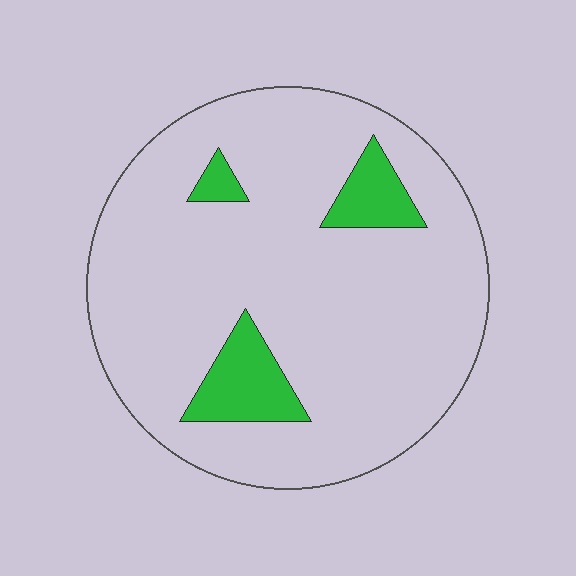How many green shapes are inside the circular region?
3.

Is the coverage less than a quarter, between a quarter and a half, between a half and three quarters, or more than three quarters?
Less than a quarter.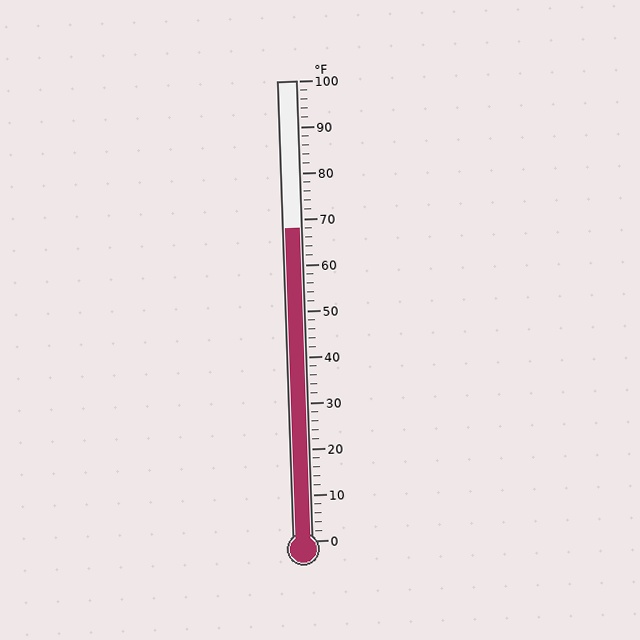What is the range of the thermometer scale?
The thermometer scale ranges from 0°F to 100°F.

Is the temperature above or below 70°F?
The temperature is below 70°F.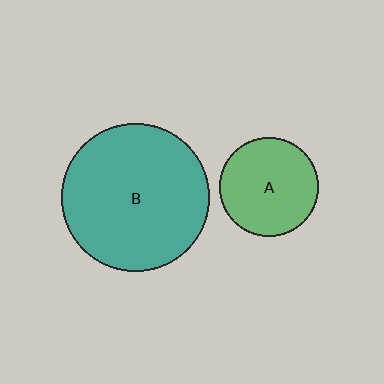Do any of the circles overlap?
No, none of the circles overlap.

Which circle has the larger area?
Circle B (teal).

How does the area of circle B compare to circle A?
Approximately 2.2 times.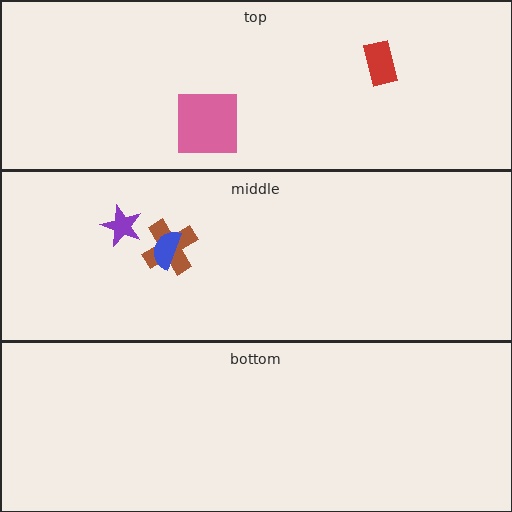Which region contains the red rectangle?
The top region.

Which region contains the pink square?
The top region.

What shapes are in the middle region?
The brown cross, the purple star, the blue semicircle.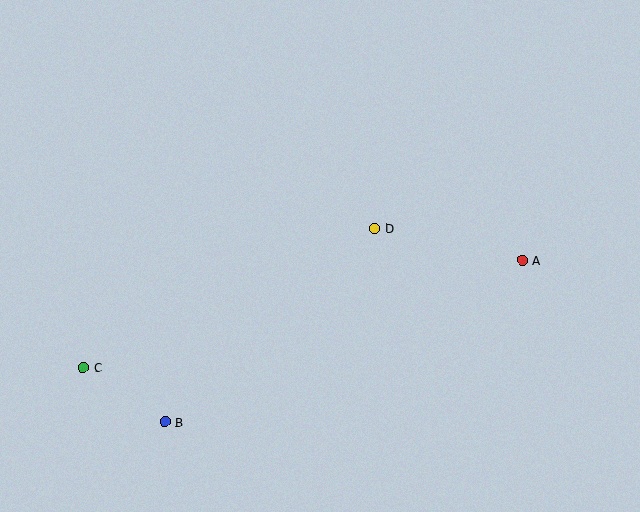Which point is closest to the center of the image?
Point D at (375, 228) is closest to the center.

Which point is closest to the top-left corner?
Point C is closest to the top-left corner.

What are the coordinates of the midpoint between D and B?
The midpoint between D and B is at (270, 325).